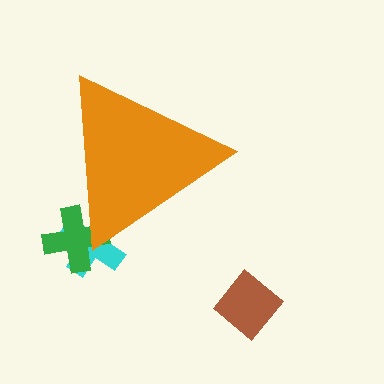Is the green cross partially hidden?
Yes, the green cross is partially hidden behind the orange triangle.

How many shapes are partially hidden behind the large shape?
2 shapes are partially hidden.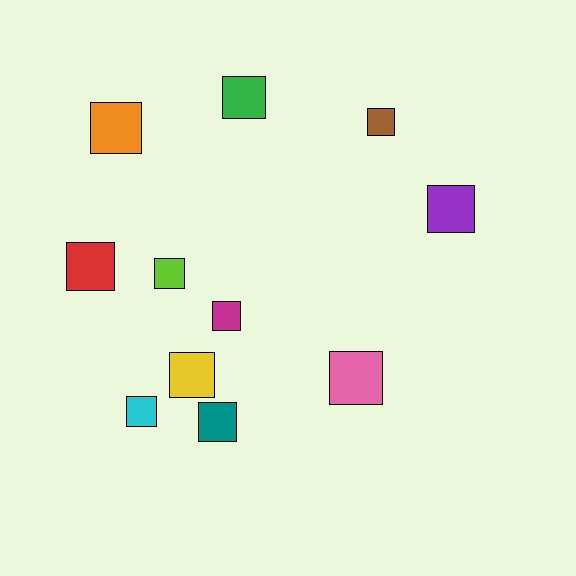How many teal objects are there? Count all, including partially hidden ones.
There is 1 teal object.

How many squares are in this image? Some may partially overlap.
There are 11 squares.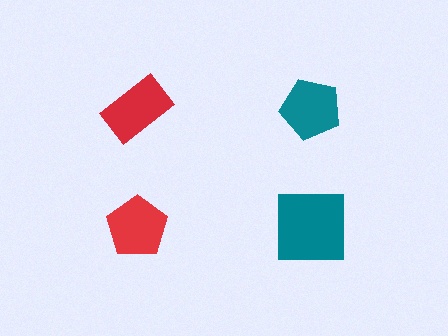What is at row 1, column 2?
A teal pentagon.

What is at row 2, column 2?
A teal square.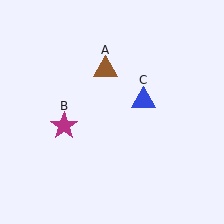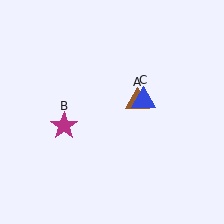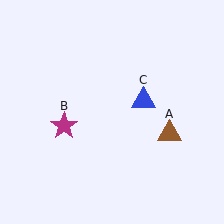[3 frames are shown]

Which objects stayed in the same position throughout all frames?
Magenta star (object B) and blue triangle (object C) remained stationary.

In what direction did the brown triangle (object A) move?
The brown triangle (object A) moved down and to the right.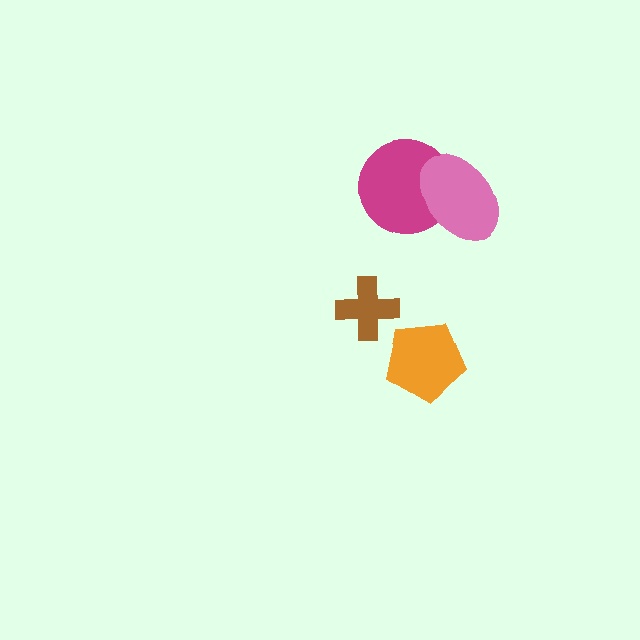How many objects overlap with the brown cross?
0 objects overlap with the brown cross.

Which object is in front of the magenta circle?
The pink ellipse is in front of the magenta circle.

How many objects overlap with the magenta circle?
1 object overlaps with the magenta circle.